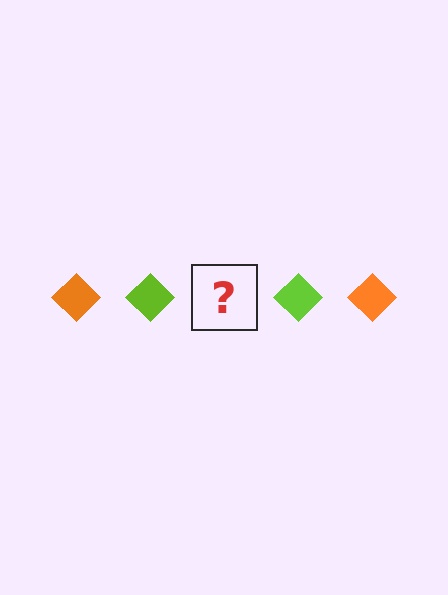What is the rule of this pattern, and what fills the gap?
The rule is that the pattern cycles through orange, lime diamonds. The gap should be filled with an orange diamond.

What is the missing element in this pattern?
The missing element is an orange diamond.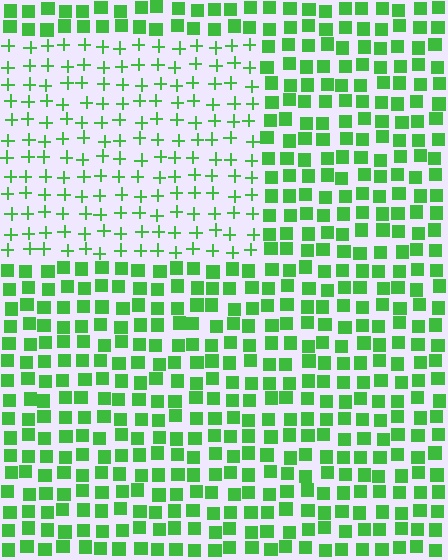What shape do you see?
I see a rectangle.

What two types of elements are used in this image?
The image uses plus signs inside the rectangle region and squares outside it.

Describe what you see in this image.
The image is filled with small green elements arranged in a uniform grid. A rectangle-shaped region contains plus signs, while the surrounding area contains squares. The boundary is defined purely by the change in element shape.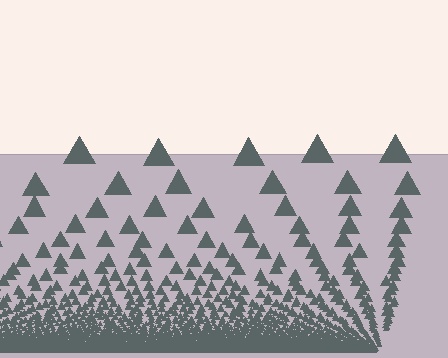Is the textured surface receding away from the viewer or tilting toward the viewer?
The surface appears to tilt toward the viewer. Texture elements get larger and sparser toward the top.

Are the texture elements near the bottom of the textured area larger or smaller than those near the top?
Smaller. The gradient is inverted — elements near the bottom are smaller and denser.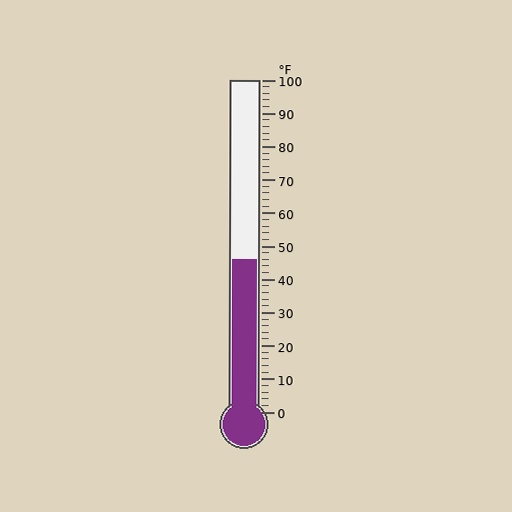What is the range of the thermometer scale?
The thermometer scale ranges from 0°F to 100°F.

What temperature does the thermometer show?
The thermometer shows approximately 46°F.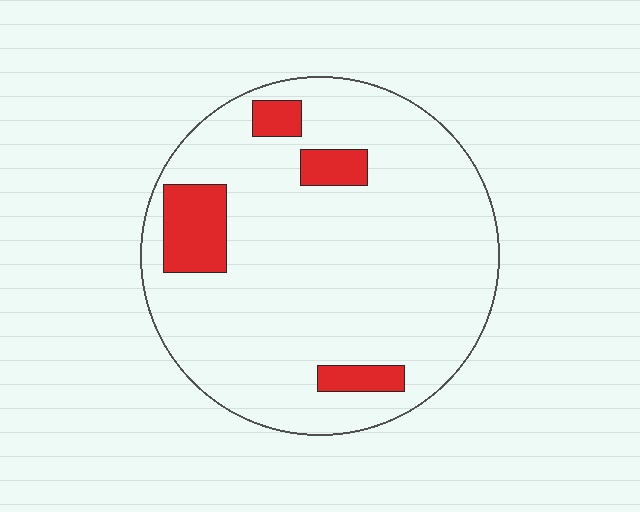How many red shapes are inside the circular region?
4.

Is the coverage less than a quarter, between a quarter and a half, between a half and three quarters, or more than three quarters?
Less than a quarter.